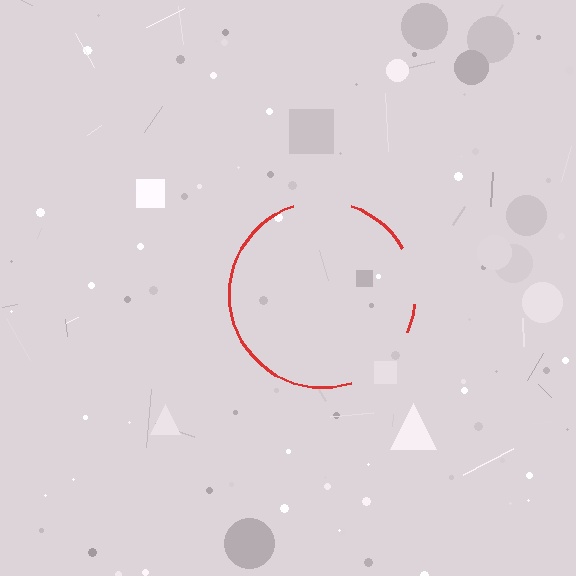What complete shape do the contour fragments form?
The contour fragments form a circle.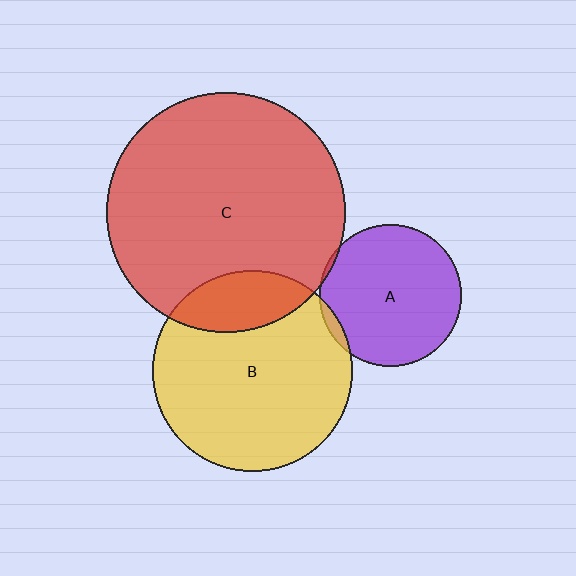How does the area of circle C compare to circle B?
Approximately 1.4 times.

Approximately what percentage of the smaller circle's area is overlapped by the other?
Approximately 20%.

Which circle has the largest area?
Circle C (red).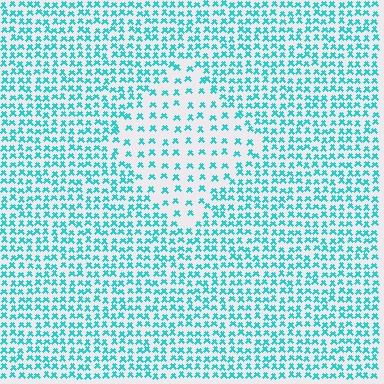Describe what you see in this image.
The image contains small cyan elements arranged at two different densities. A diamond-shaped region is visible where the elements are less densely packed than the surrounding area.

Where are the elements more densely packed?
The elements are more densely packed outside the diamond boundary.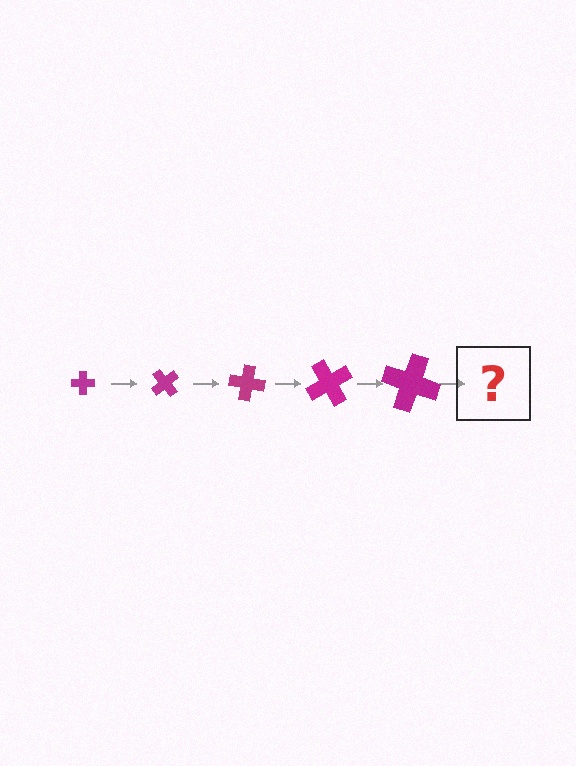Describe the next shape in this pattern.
It should be a cross, larger than the previous one and rotated 250 degrees from the start.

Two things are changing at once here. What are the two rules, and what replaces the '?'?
The two rules are that the cross grows larger each step and it rotates 50 degrees each step. The '?' should be a cross, larger than the previous one and rotated 250 degrees from the start.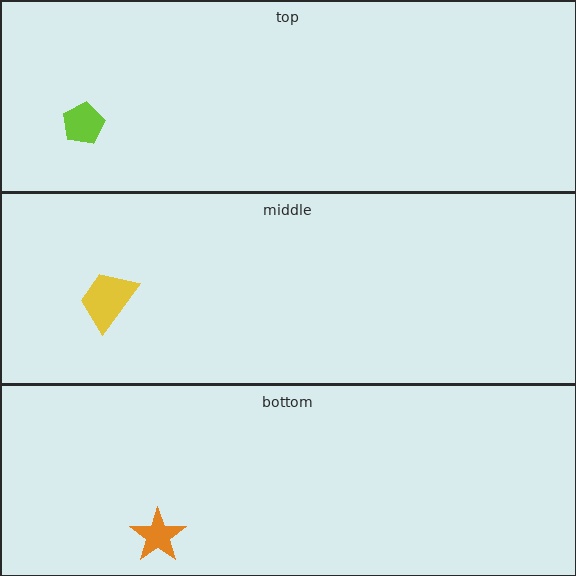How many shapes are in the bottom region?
1.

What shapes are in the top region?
The lime pentagon.